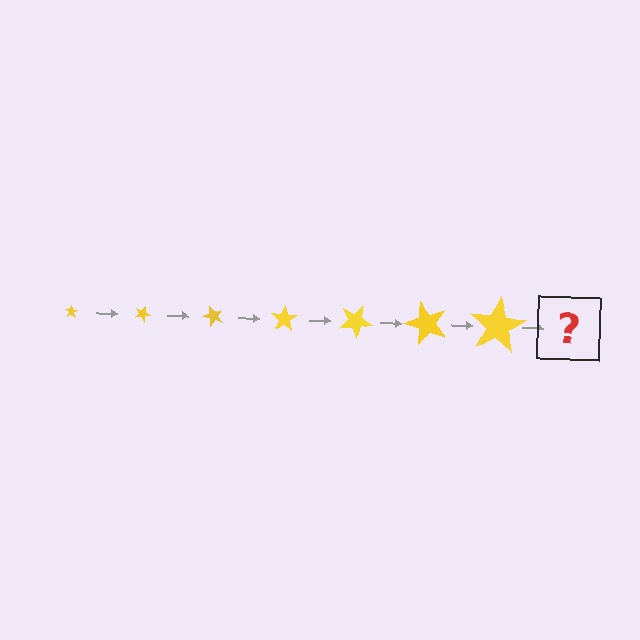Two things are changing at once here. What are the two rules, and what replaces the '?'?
The two rules are that the star grows larger each step and it rotates 25 degrees each step. The '?' should be a star, larger than the previous one and rotated 175 degrees from the start.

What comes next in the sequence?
The next element should be a star, larger than the previous one and rotated 175 degrees from the start.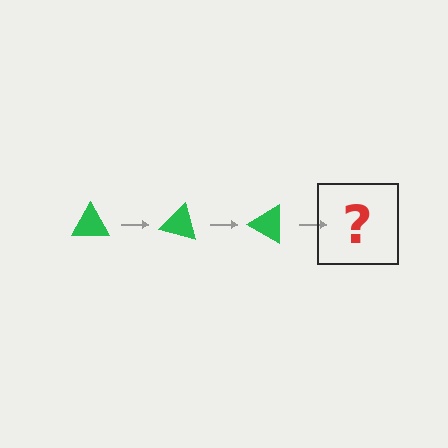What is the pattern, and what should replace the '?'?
The pattern is that the triangle rotates 15 degrees each step. The '?' should be a green triangle rotated 45 degrees.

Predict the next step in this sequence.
The next step is a green triangle rotated 45 degrees.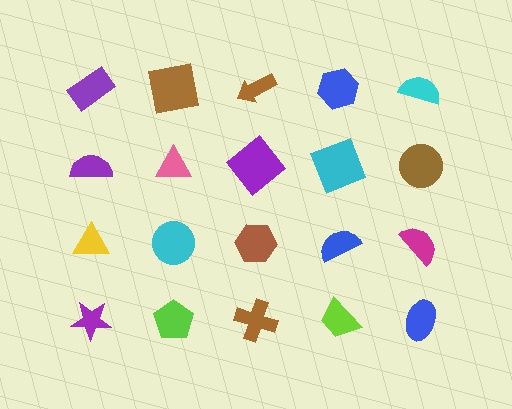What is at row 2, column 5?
A brown circle.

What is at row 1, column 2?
A brown square.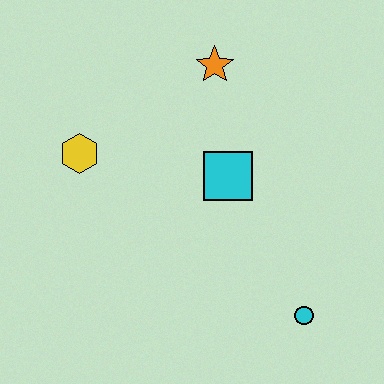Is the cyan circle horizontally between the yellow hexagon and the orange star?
No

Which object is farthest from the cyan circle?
The yellow hexagon is farthest from the cyan circle.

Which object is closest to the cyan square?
The orange star is closest to the cyan square.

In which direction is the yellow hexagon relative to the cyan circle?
The yellow hexagon is to the left of the cyan circle.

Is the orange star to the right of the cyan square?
No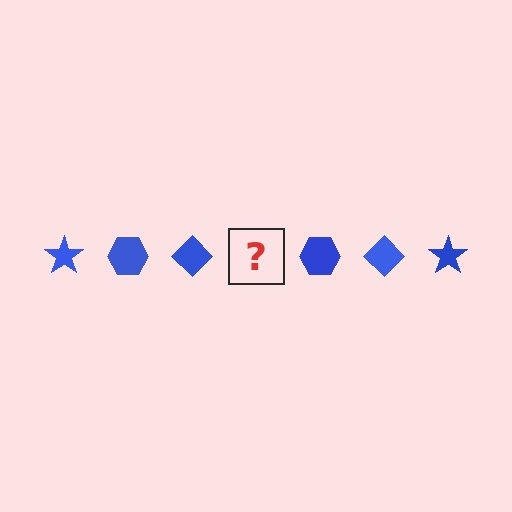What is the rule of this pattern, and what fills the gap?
The rule is that the pattern cycles through star, hexagon, diamond shapes in blue. The gap should be filled with a blue star.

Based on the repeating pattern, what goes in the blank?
The blank should be a blue star.